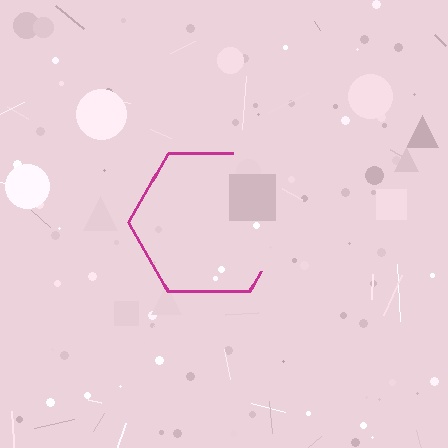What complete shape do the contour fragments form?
The contour fragments form a hexagon.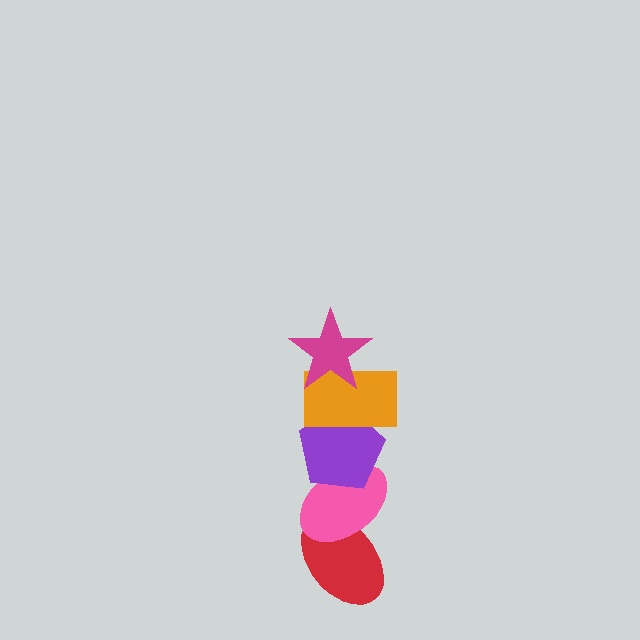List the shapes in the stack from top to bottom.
From top to bottom: the magenta star, the orange rectangle, the purple pentagon, the pink ellipse, the red ellipse.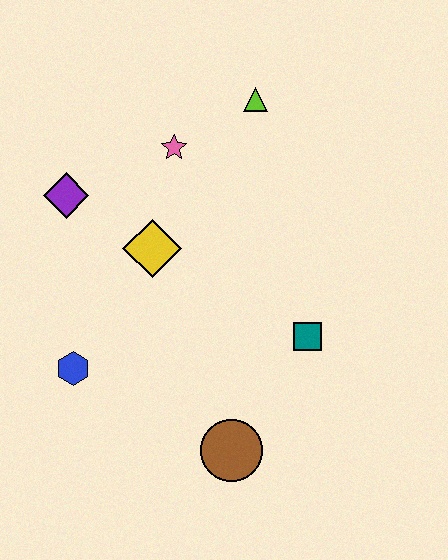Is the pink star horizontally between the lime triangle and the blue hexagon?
Yes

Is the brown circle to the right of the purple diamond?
Yes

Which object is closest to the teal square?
The brown circle is closest to the teal square.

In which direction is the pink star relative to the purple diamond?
The pink star is to the right of the purple diamond.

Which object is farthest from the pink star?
The brown circle is farthest from the pink star.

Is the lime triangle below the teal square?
No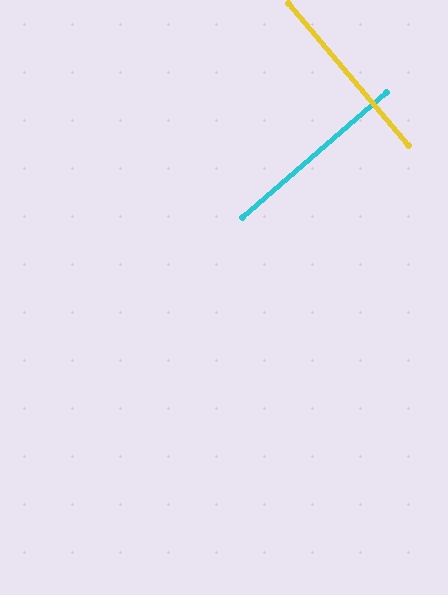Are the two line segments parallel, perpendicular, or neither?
Perpendicular — they meet at approximately 89°.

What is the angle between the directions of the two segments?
Approximately 89 degrees.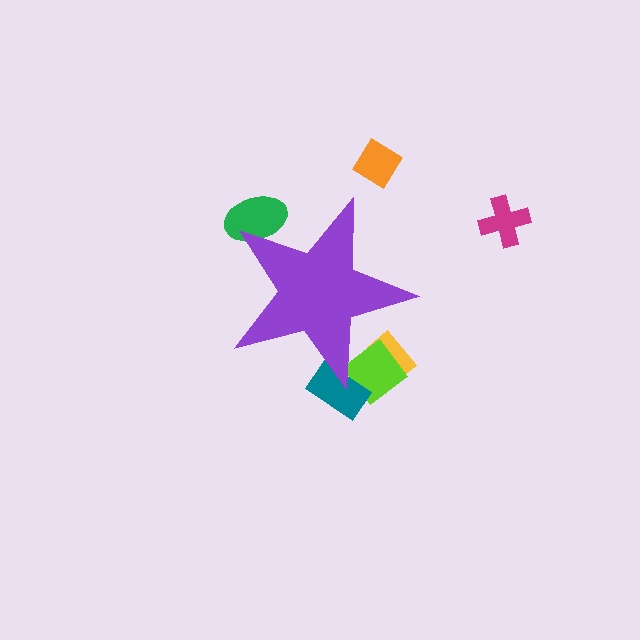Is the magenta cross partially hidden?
No, the magenta cross is fully visible.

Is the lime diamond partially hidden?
Yes, the lime diamond is partially hidden behind the purple star.